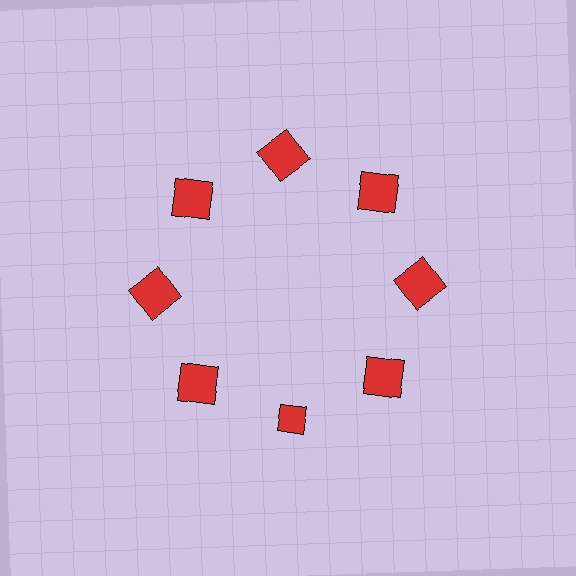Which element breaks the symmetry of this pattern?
The red diamond at roughly the 6 o'clock position breaks the symmetry. All other shapes are red squares.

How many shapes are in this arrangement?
There are 8 shapes arranged in a ring pattern.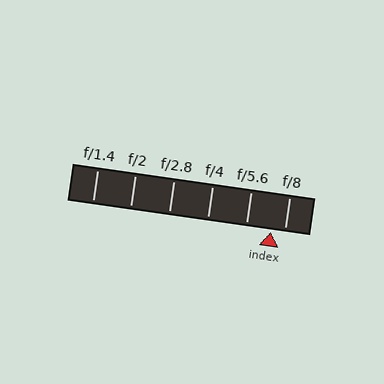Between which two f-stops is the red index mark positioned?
The index mark is between f/5.6 and f/8.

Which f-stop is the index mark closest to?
The index mark is closest to f/8.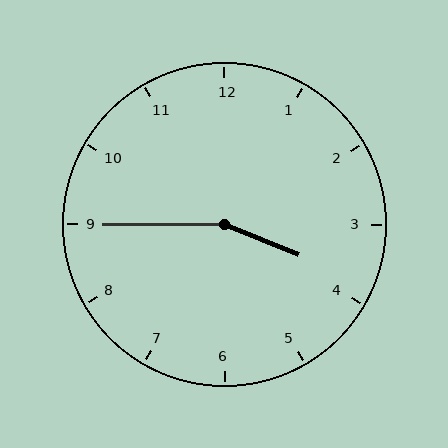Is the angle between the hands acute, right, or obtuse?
It is obtuse.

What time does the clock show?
3:45.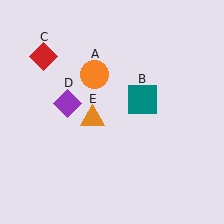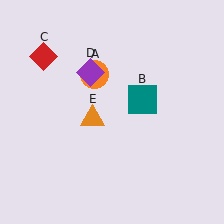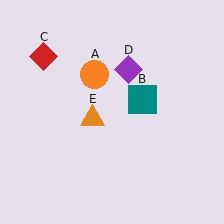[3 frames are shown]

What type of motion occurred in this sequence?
The purple diamond (object D) rotated clockwise around the center of the scene.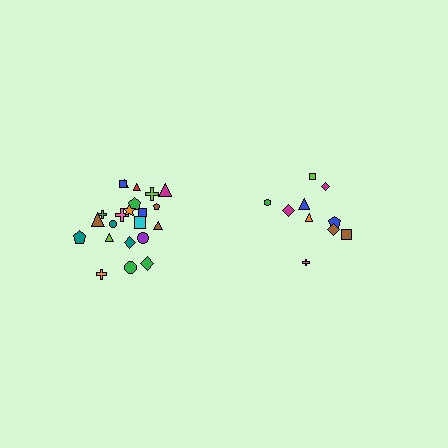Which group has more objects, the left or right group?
The left group.